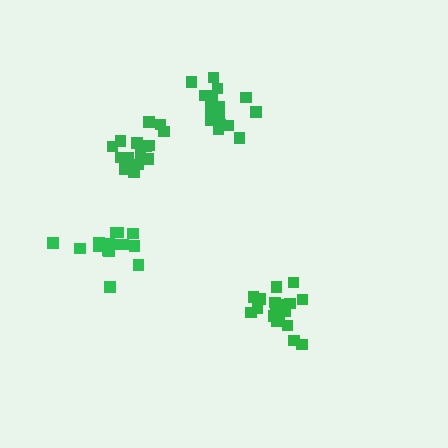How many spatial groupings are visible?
There are 4 spatial groupings.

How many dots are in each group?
Group 1: 19 dots, Group 2: 16 dots, Group 3: 17 dots, Group 4: 19 dots (71 total).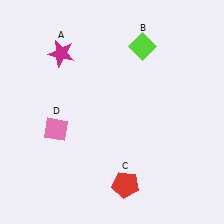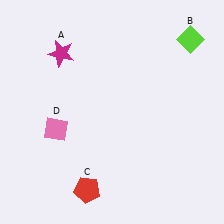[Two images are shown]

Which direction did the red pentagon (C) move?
The red pentagon (C) moved left.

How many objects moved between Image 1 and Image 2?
2 objects moved between the two images.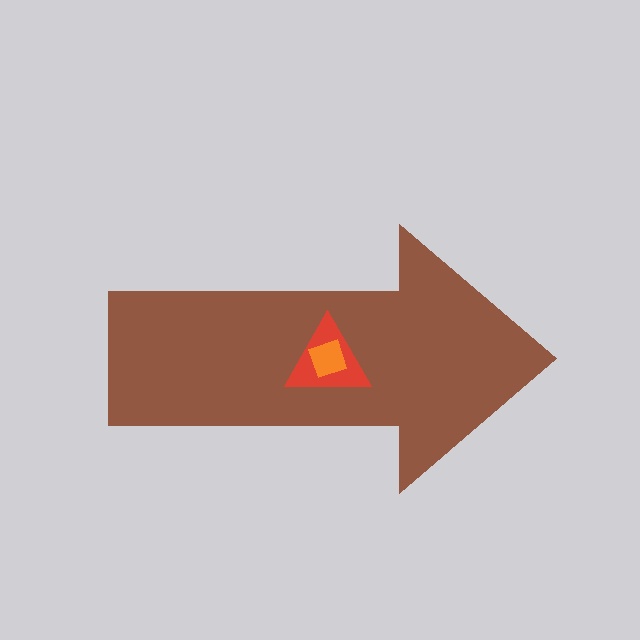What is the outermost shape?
The brown arrow.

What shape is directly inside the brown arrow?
The red triangle.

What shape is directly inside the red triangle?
The orange diamond.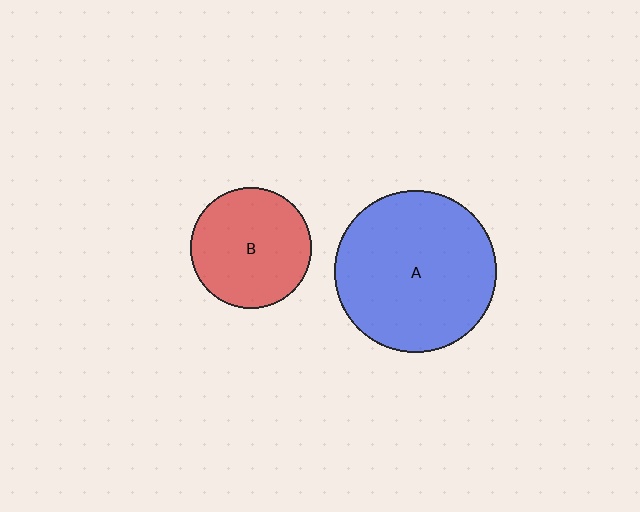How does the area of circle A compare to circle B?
Approximately 1.8 times.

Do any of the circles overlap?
No, none of the circles overlap.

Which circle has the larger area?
Circle A (blue).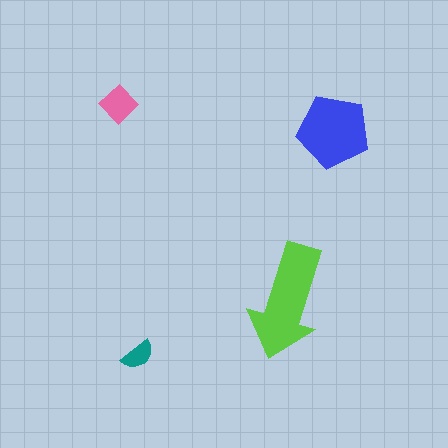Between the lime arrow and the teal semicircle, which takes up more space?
The lime arrow.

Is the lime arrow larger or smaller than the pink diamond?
Larger.